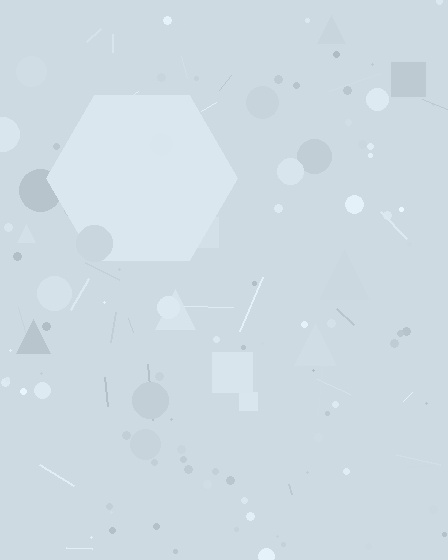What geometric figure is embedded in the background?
A hexagon is embedded in the background.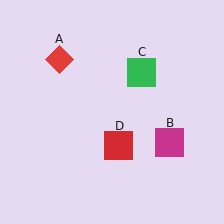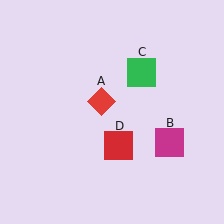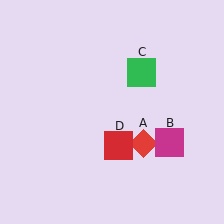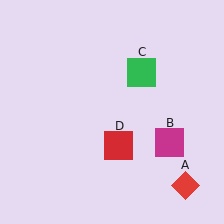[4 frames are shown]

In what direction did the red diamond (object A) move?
The red diamond (object A) moved down and to the right.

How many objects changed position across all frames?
1 object changed position: red diamond (object A).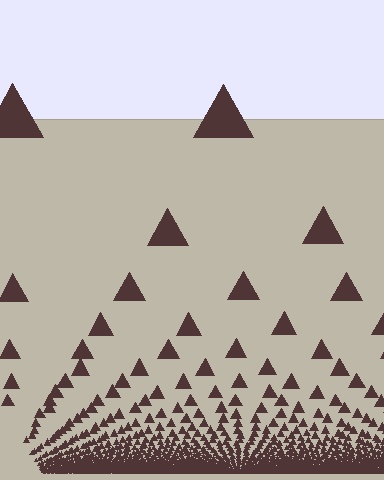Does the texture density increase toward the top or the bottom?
Density increases toward the bottom.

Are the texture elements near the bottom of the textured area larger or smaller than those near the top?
Smaller. The gradient is inverted — elements near the bottom are smaller and denser.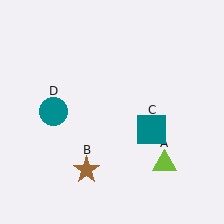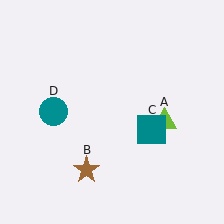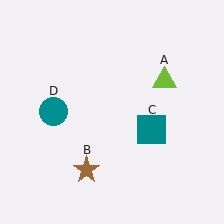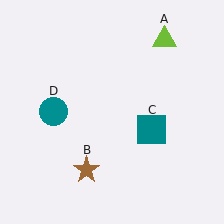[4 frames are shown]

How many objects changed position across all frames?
1 object changed position: lime triangle (object A).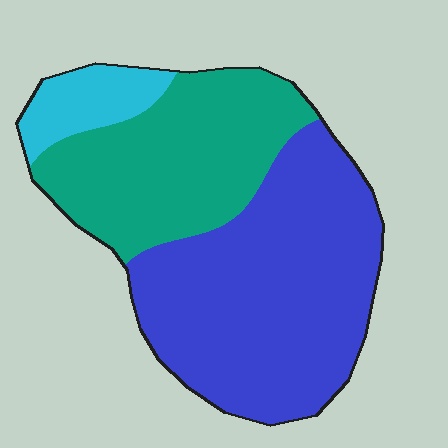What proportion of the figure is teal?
Teal takes up about three eighths (3/8) of the figure.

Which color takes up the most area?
Blue, at roughly 55%.